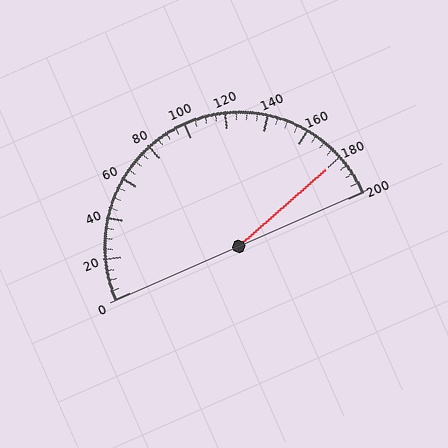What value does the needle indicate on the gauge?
The needle indicates approximately 180.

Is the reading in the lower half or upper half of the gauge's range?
The reading is in the upper half of the range (0 to 200).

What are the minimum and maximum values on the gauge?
The gauge ranges from 0 to 200.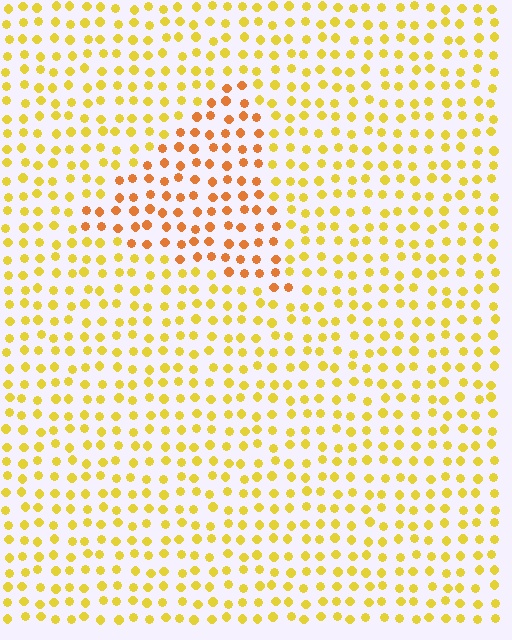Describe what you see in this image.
The image is filled with small yellow elements in a uniform arrangement. A triangle-shaped region is visible where the elements are tinted to a slightly different hue, forming a subtle color boundary.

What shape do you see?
I see a triangle.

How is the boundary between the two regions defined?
The boundary is defined purely by a slight shift in hue (about 31 degrees). Spacing, size, and orientation are identical on both sides.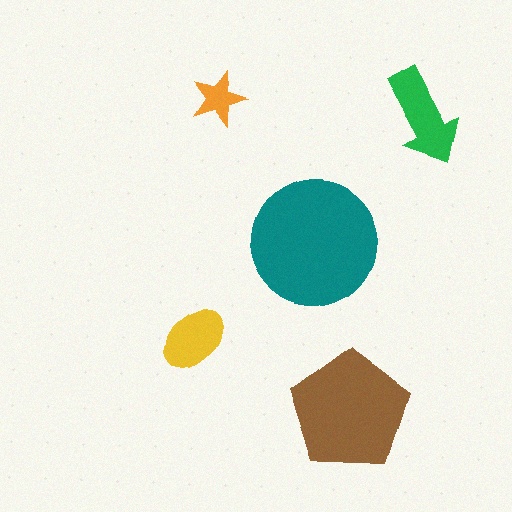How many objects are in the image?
There are 5 objects in the image.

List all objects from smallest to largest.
The orange star, the yellow ellipse, the green arrow, the brown pentagon, the teal circle.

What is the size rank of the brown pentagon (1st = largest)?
2nd.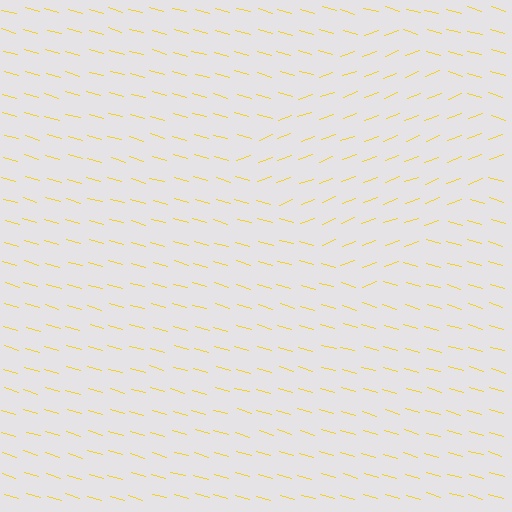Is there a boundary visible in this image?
Yes, there is a texture boundary formed by a change in line orientation.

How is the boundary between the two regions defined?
The boundary is defined purely by a change in line orientation (approximately 37 degrees difference). All lines are the same color and thickness.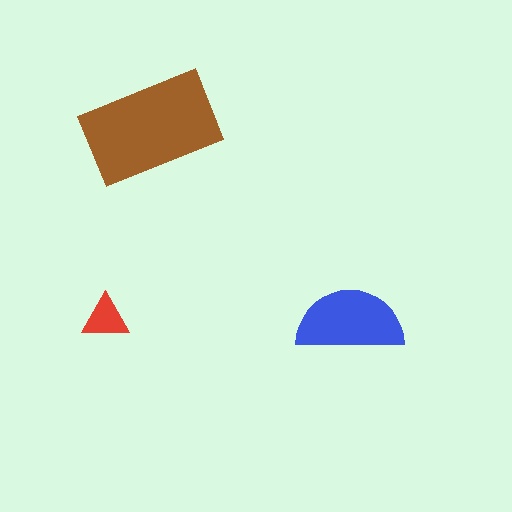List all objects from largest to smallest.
The brown rectangle, the blue semicircle, the red triangle.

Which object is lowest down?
The red triangle is bottommost.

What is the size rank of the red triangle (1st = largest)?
3rd.